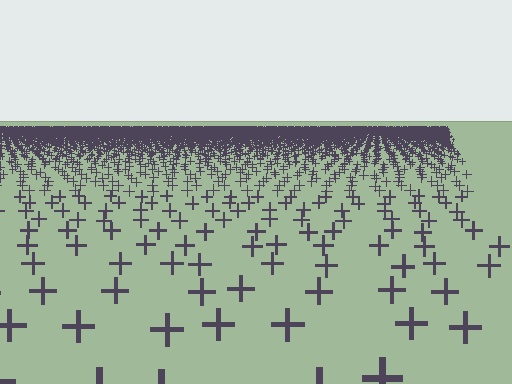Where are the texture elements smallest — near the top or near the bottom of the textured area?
Near the top.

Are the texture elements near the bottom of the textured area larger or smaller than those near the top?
Larger. Near the bottom, elements are closer to the viewer and appear at a bigger on-screen size.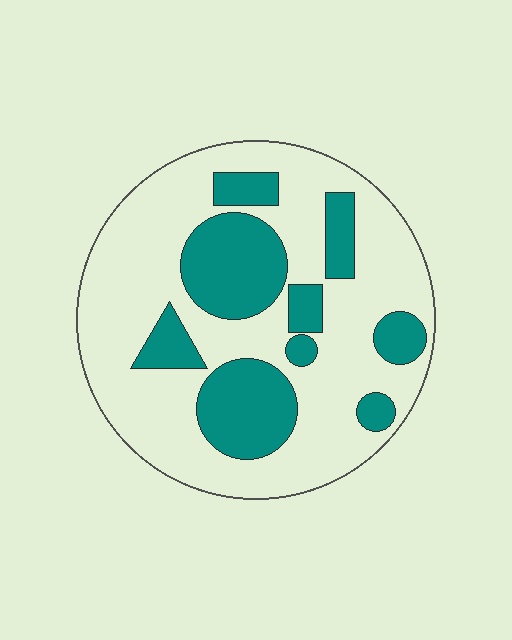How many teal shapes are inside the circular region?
9.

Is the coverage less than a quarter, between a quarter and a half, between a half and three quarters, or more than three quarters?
Between a quarter and a half.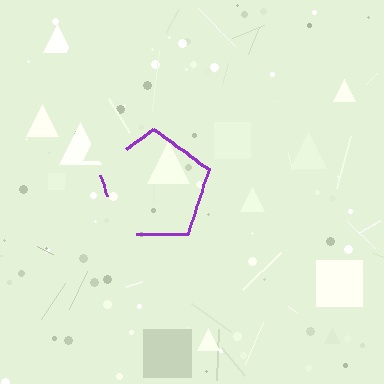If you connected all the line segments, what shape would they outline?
They would outline a pentagon.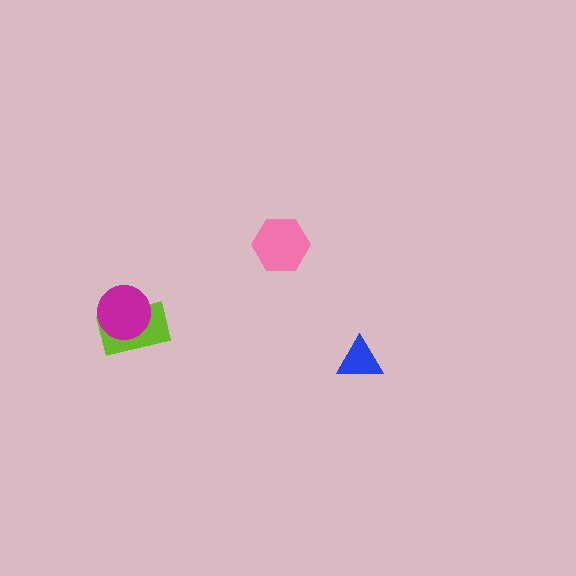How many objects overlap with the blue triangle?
0 objects overlap with the blue triangle.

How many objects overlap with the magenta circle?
1 object overlaps with the magenta circle.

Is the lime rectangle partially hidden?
Yes, it is partially covered by another shape.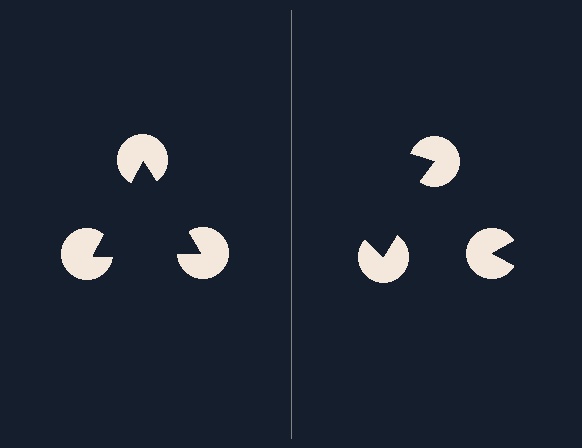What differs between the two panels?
The pac-man discs are positioned identically on both sides; only the wedge orientations differ. On the left they align to a triangle; on the right they are misaligned.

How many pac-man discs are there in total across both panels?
6 — 3 on each side.